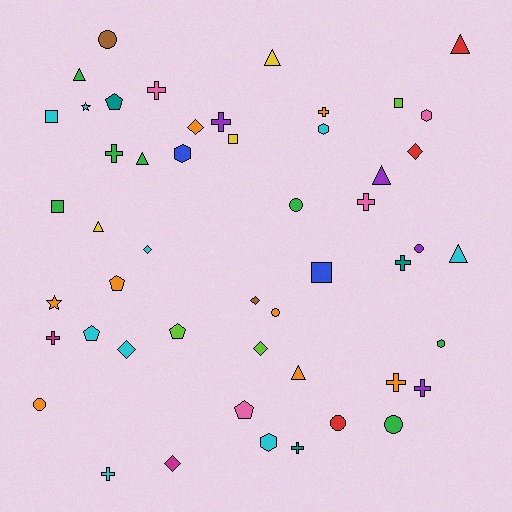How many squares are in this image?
There are 5 squares.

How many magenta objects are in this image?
There are 2 magenta objects.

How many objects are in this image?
There are 50 objects.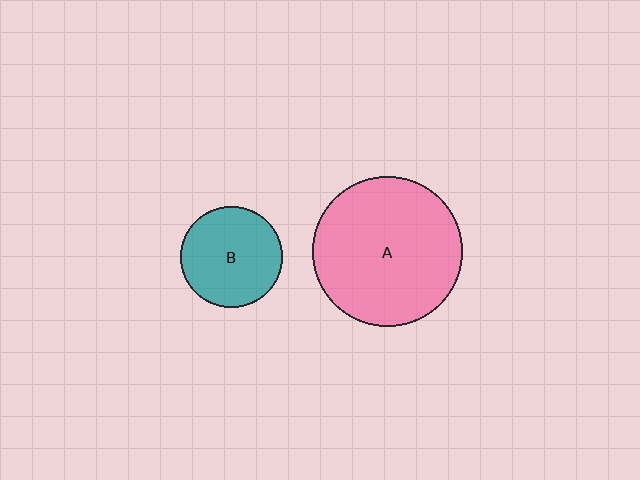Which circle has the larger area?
Circle A (pink).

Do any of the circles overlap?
No, none of the circles overlap.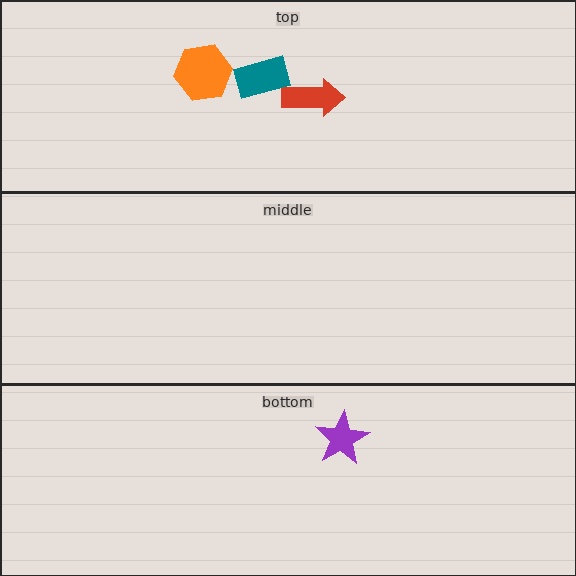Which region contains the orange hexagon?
The top region.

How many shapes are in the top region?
3.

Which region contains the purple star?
The bottom region.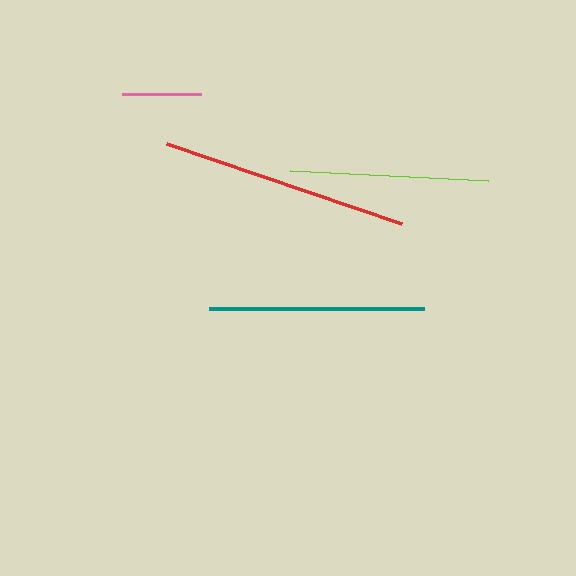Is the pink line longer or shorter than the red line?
The red line is longer than the pink line.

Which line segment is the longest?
The red line is the longest at approximately 247 pixels.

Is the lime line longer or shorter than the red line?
The red line is longer than the lime line.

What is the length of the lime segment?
The lime segment is approximately 198 pixels long.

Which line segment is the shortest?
The pink line is the shortest at approximately 80 pixels.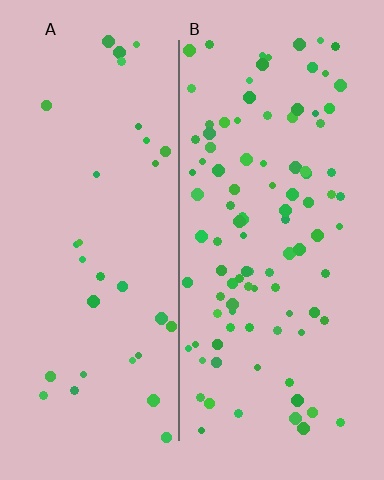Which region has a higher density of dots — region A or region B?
B (the right).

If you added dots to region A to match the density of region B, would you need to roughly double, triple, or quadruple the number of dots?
Approximately triple.